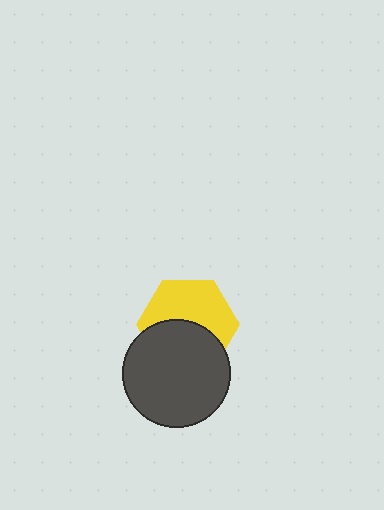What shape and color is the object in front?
The object in front is a dark gray circle.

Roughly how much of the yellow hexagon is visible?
About half of it is visible (roughly 54%).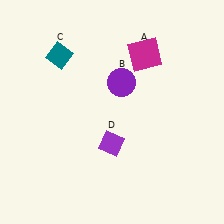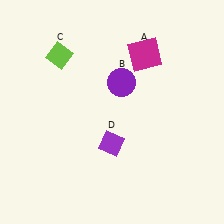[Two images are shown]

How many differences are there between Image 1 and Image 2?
There is 1 difference between the two images.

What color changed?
The diamond (C) changed from teal in Image 1 to lime in Image 2.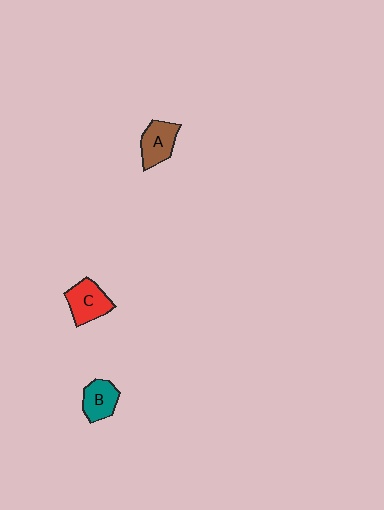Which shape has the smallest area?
Shape B (teal).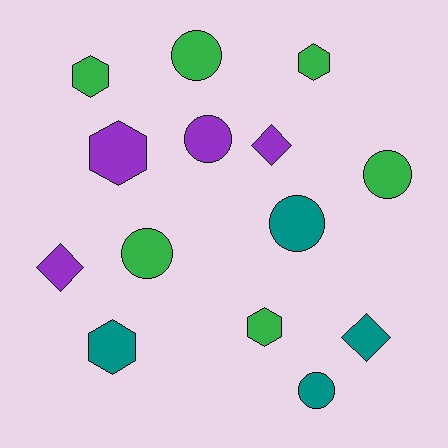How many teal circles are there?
There are 2 teal circles.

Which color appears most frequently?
Green, with 6 objects.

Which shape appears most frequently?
Circle, with 6 objects.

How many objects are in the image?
There are 14 objects.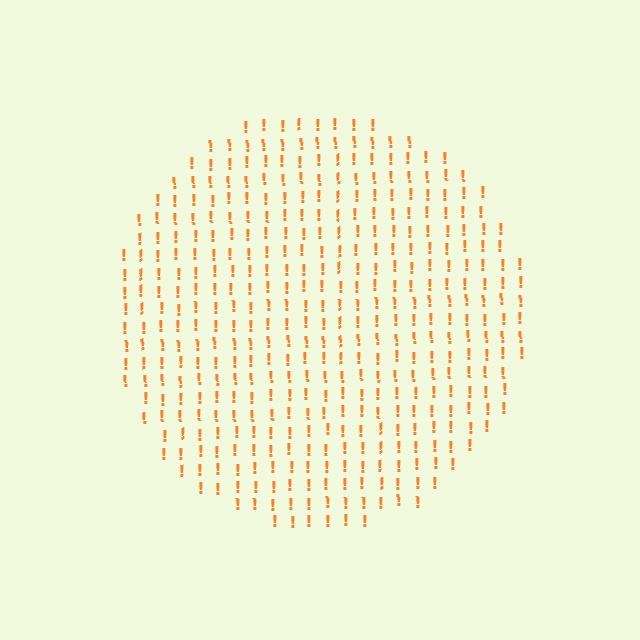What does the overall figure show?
The overall figure shows a circle.